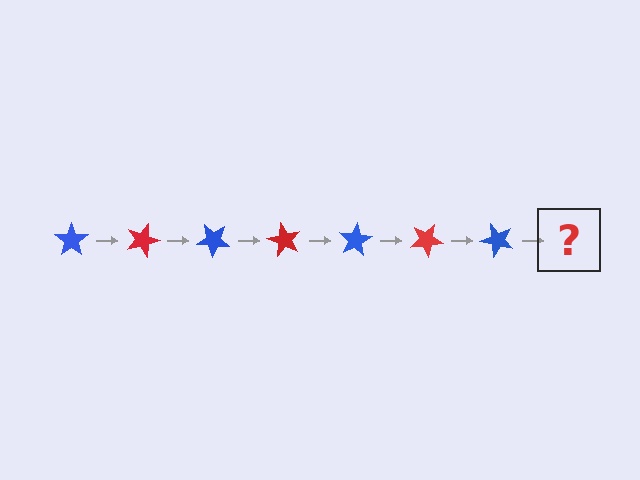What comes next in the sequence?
The next element should be a red star, rotated 140 degrees from the start.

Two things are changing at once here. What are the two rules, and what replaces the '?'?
The two rules are that it rotates 20 degrees each step and the color cycles through blue and red. The '?' should be a red star, rotated 140 degrees from the start.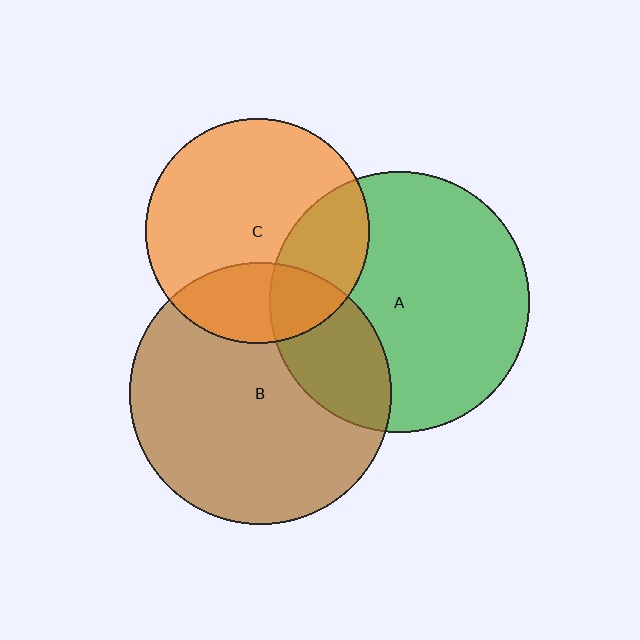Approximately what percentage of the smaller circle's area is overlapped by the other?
Approximately 25%.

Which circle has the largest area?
Circle B (brown).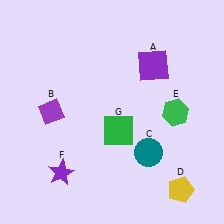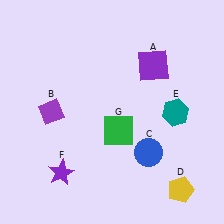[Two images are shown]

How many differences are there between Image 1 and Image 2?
There are 2 differences between the two images.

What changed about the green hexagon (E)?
In Image 1, E is green. In Image 2, it changed to teal.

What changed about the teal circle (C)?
In Image 1, C is teal. In Image 2, it changed to blue.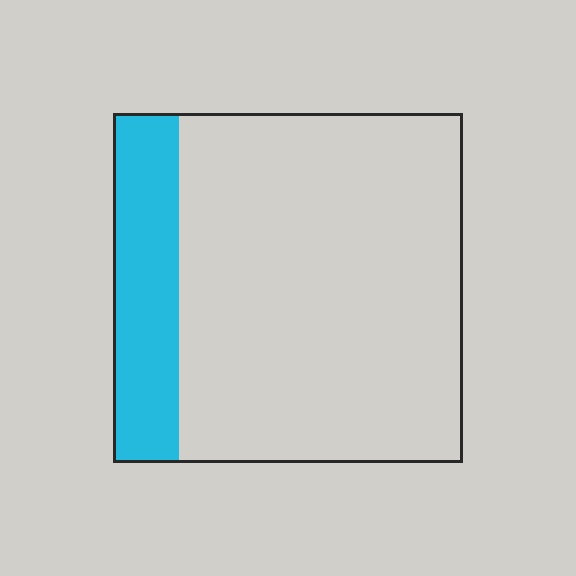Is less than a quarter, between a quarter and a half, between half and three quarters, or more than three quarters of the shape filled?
Less than a quarter.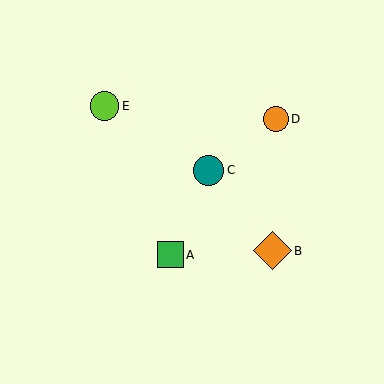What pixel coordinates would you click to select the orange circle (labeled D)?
Click at (276, 119) to select the orange circle D.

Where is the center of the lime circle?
The center of the lime circle is at (104, 106).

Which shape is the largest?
The orange diamond (labeled B) is the largest.